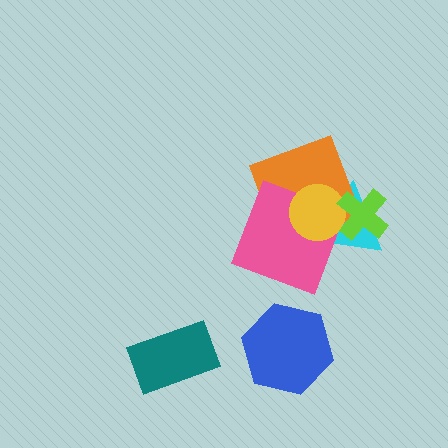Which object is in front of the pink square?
The yellow circle is in front of the pink square.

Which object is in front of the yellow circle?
The lime cross is in front of the yellow circle.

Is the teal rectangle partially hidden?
No, no other shape covers it.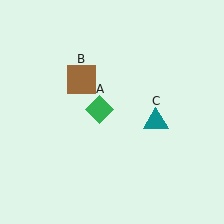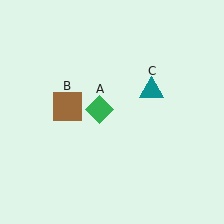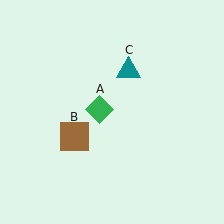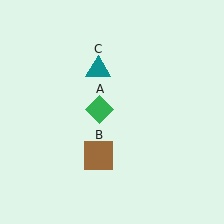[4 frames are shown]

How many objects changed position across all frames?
2 objects changed position: brown square (object B), teal triangle (object C).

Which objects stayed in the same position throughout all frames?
Green diamond (object A) remained stationary.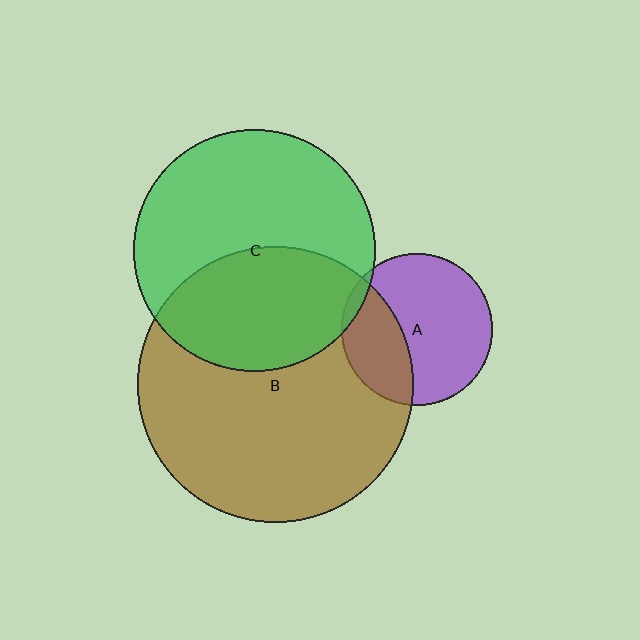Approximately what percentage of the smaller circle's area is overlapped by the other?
Approximately 40%.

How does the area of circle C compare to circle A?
Approximately 2.6 times.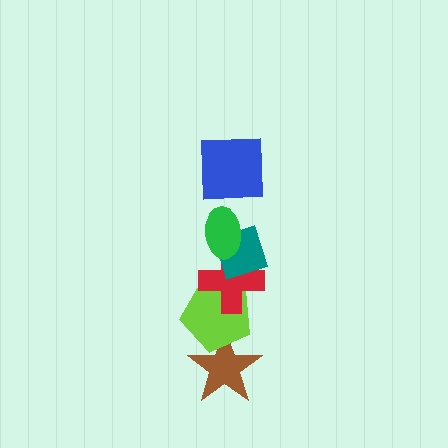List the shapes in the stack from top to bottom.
From top to bottom: the blue square, the green ellipse, the teal diamond, the red cross, the lime pentagon, the brown star.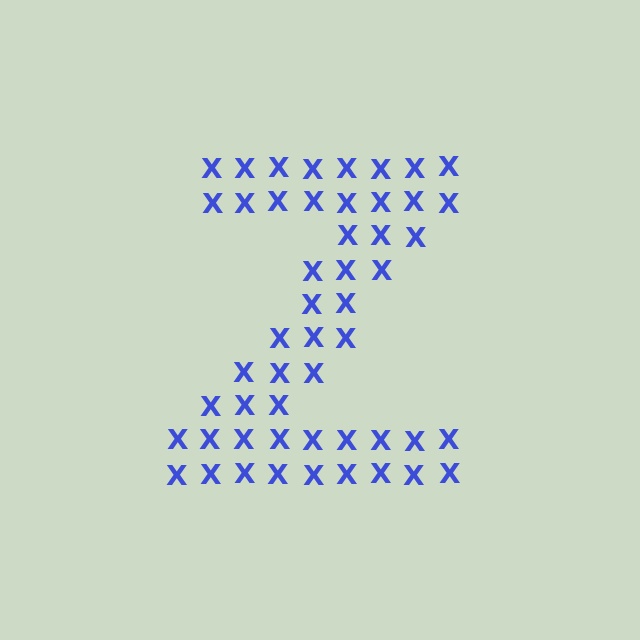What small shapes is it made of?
It is made of small letter X's.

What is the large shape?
The large shape is the letter Z.